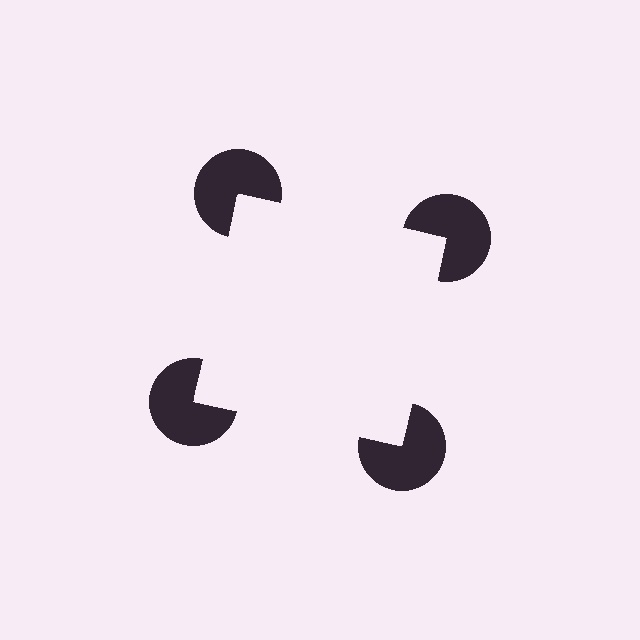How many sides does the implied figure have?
4 sides.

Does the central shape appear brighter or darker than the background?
It typically appears slightly brighter than the background, even though no actual brightness change is drawn.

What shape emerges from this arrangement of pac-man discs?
An illusory square — its edges are inferred from the aligned wedge cuts in the pac-man discs, not physically drawn.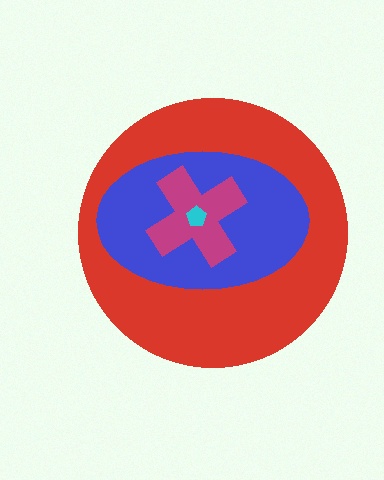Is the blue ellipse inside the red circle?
Yes.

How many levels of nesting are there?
4.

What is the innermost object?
The cyan pentagon.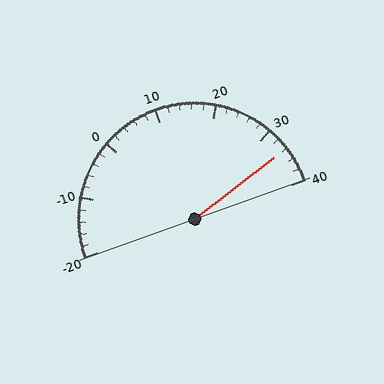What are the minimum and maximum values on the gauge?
The gauge ranges from -20 to 40.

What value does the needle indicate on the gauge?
The needle indicates approximately 34.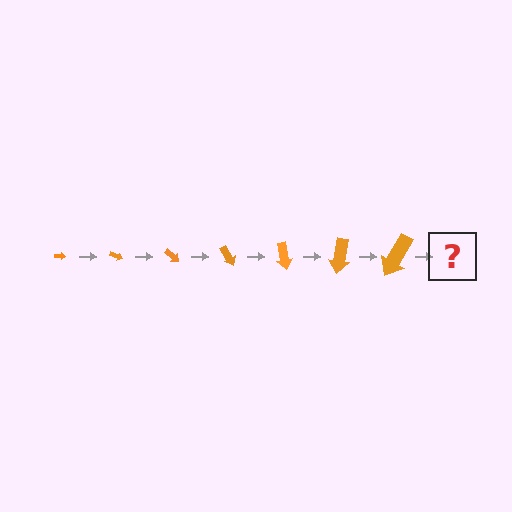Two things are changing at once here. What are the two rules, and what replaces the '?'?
The two rules are that the arrow grows larger each step and it rotates 20 degrees each step. The '?' should be an arrow, larger than the previous one and rotated 140 degrees from the start.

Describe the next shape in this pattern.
It should be an arrow, larger than the previous one and rotated 140 degrees from the start.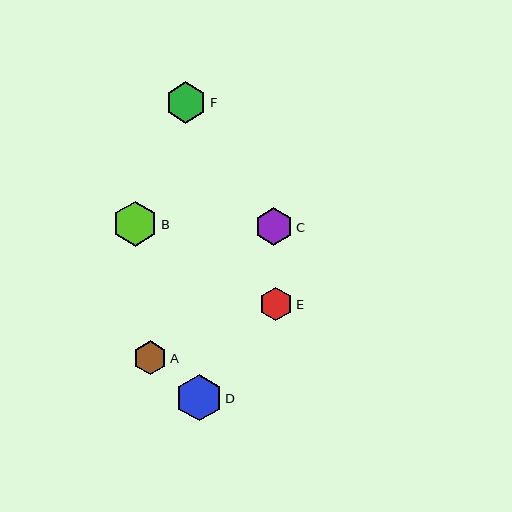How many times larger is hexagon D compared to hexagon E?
Hexagon D is approximately 1.4 times the size of hexagon E.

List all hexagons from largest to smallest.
From largest to smallest: D, B, F, C, A, E.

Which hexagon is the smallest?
Hexagon E is the smallest with a size of approximately 33 pixels.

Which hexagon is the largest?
Hexagon D is the largest with a size of approximately 46 pixels.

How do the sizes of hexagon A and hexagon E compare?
Hexagon A and hexagon E are approximately the same size.